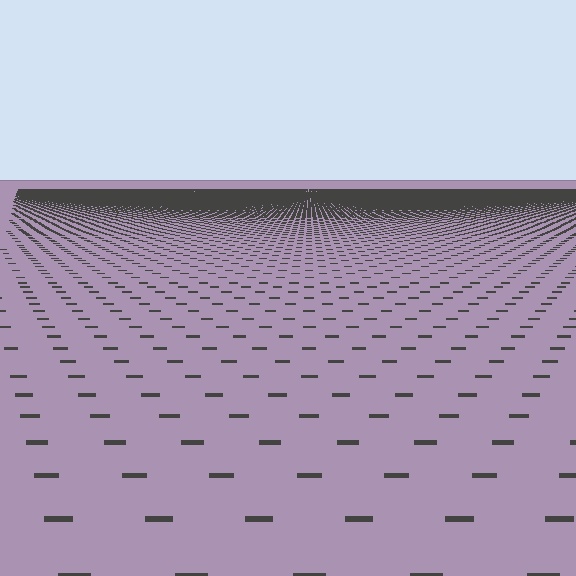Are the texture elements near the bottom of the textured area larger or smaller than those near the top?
Larger. Near the bottom, elements are closer to the viewer and appear at a bigger on-screen size.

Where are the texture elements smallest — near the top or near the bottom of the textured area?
Near the top.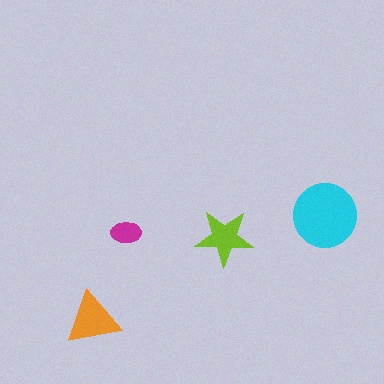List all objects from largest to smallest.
The cyan circle, the orange triangle, the lime star, the magenta ellipse.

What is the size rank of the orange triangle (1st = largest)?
2nd.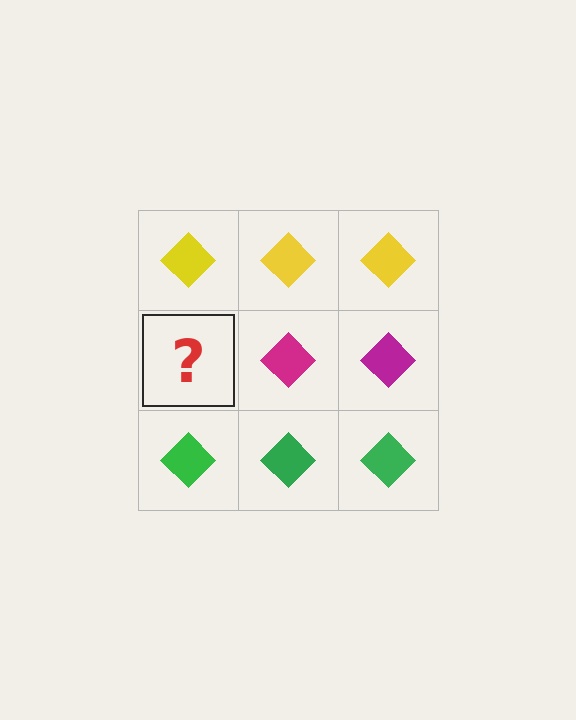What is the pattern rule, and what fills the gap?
The rule is that each row has a consistent color. The gap should be filled with a magenta diamond.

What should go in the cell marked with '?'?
The missing cell should contain a magenta diamond.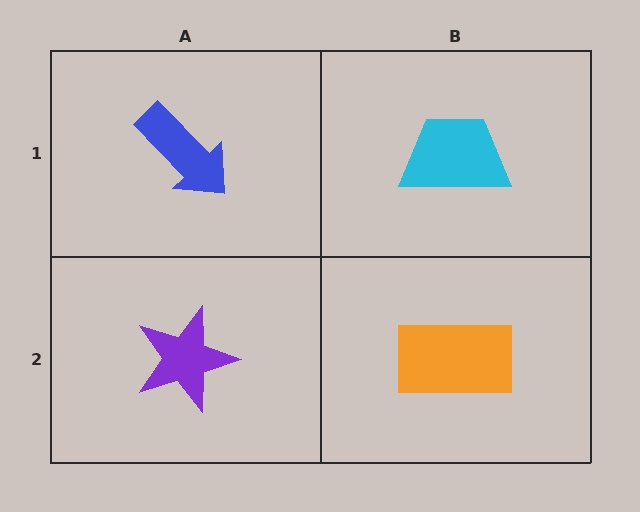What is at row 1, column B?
A cyan trapezoid.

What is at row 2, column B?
An orange rectangle.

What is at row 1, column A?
A blue arrow.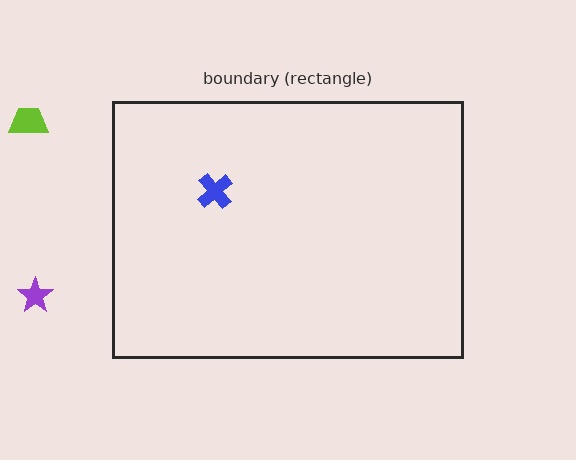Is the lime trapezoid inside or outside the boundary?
Outside.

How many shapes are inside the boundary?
1 inside, 2 outside.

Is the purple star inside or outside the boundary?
Outside.